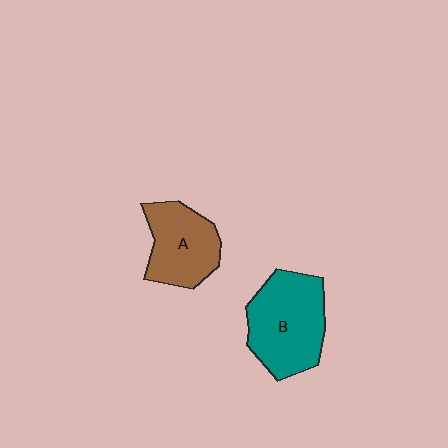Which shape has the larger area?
Shape B (teal).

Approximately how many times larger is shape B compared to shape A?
Approximately 1.3 times.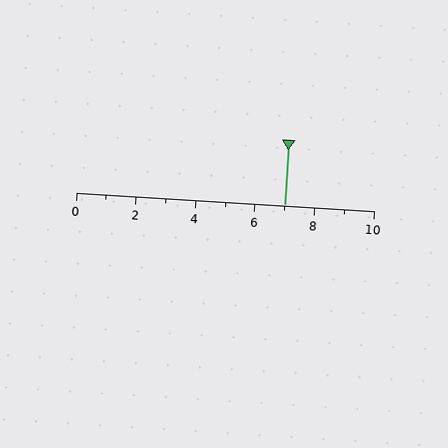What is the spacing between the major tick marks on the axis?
The major ticks are spaced 2 apart.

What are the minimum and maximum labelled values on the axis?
The axis runs from 0 to 10.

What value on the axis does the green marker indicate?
The marker indicates approximately 7.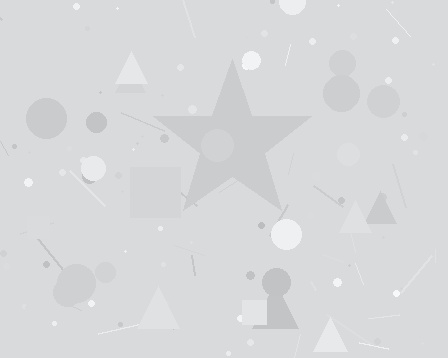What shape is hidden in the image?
A star is hidden in the image.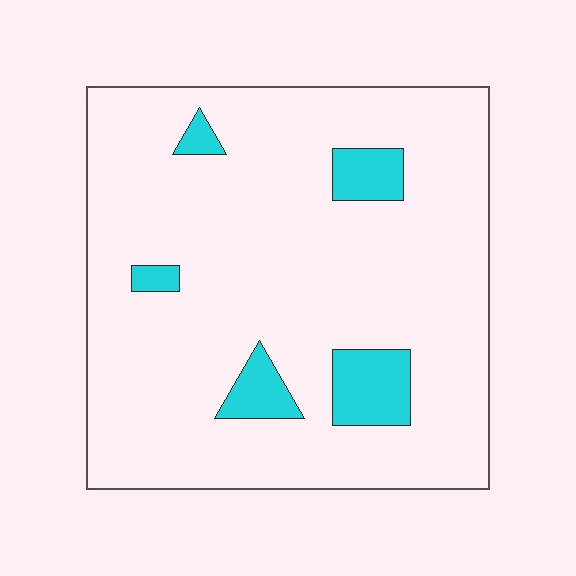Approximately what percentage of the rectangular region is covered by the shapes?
Approximately 10%.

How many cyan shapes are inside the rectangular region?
5.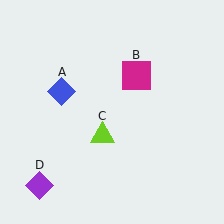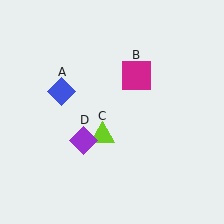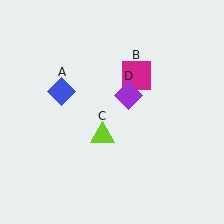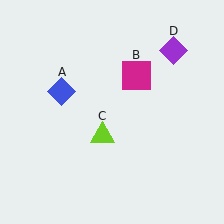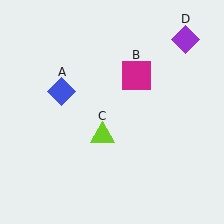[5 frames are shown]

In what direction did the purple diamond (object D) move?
The purple diamond (object D) moved up and to the right.